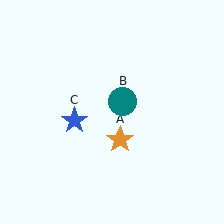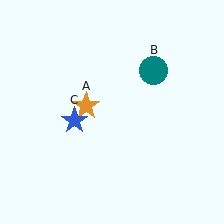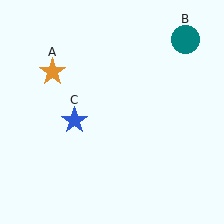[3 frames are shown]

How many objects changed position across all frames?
2 objects changed position: orange star (object A), teal circle (object B).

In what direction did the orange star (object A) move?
The orange star (object A) moved up and to the left.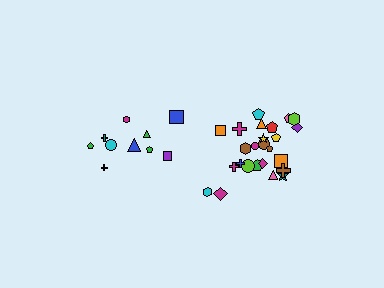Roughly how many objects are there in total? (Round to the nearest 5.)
Roughly 35 objects in total.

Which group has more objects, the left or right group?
The right group.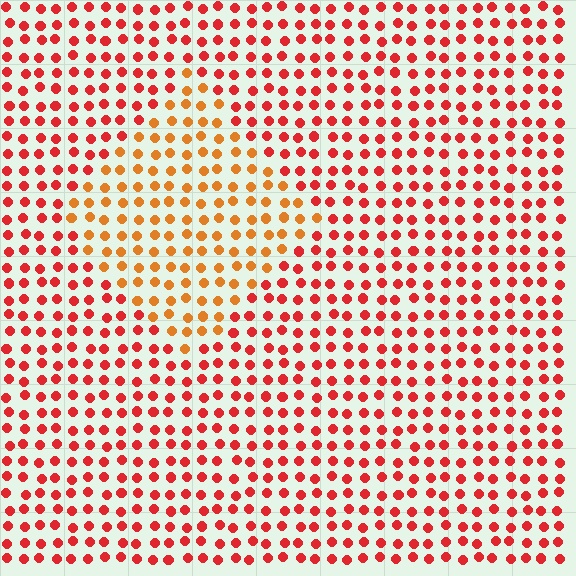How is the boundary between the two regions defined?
The boundary is defined purely by a slight shift in hue (about 31 degrees). Spacing, size, and orientation are identical on both sides.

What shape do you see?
I see a diamond.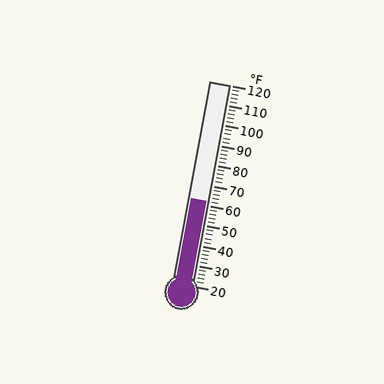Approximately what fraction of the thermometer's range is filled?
The thermometer is filled to approximately 40% of its range.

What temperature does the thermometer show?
The thermometer shows approximately 62°F.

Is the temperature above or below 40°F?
The temperature is above 40°F.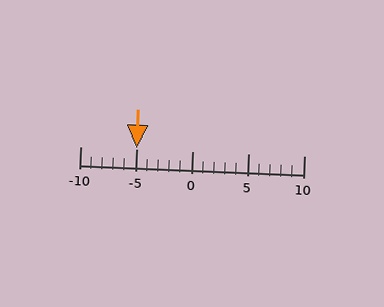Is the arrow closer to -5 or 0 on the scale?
The arrow is closer to -5.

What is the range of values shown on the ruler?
The ruler shows values from -10 to 10.